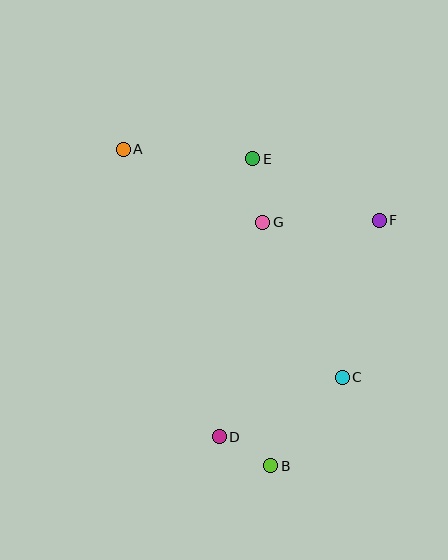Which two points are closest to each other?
Points B and D are closest to each other.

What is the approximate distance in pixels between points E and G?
The distance between E and G is approximately 64 pixels.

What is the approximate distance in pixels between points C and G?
The distance between C and G is approximately 174 pixels.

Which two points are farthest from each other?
Points A and B are farthest from each other.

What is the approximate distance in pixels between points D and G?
The distance between D and G is approximately 219 pixels.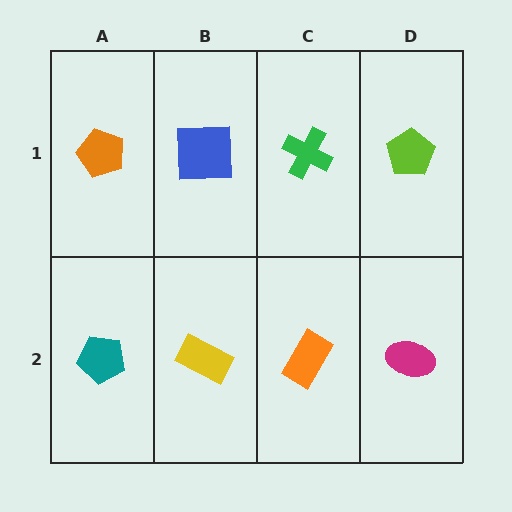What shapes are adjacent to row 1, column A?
A teal pentagon (row 2, column A), a blue square (row 1, column B).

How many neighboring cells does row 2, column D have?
2.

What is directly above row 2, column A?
An orange pentagon.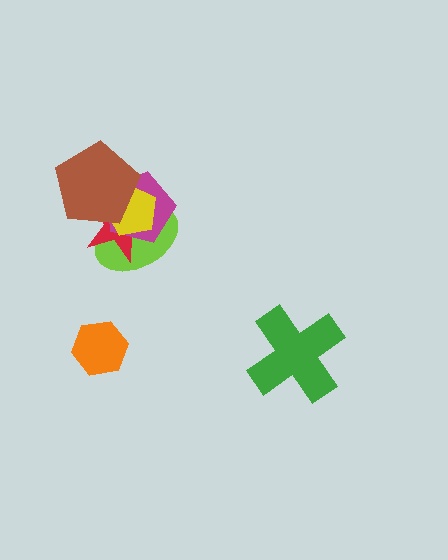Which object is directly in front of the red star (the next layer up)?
The magenta pentagon is directly in front of the red star.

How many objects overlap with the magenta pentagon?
4 objects overlap with the magenta pentagon.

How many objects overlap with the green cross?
0 objects overlap with the green cross.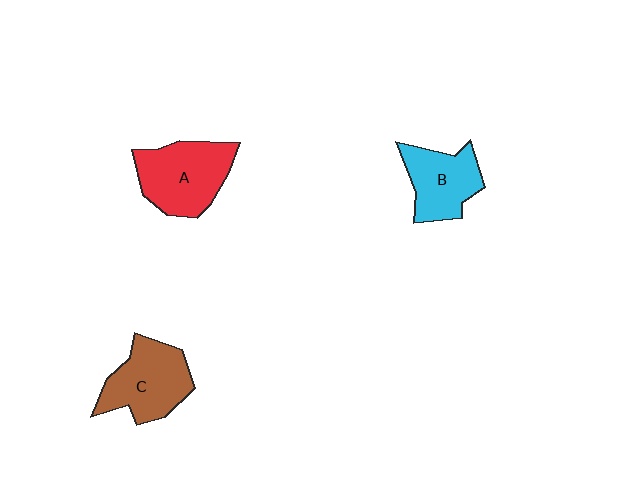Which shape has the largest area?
Shape A (red).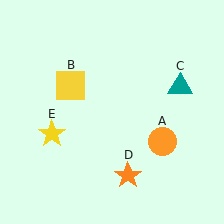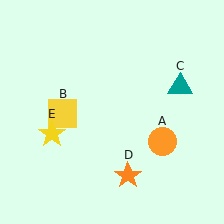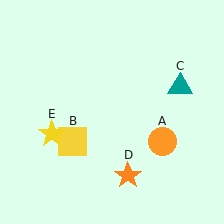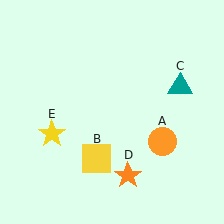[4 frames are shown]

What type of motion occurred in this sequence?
The yellow square (object B) rotated counterclockwise around the center of the scene.